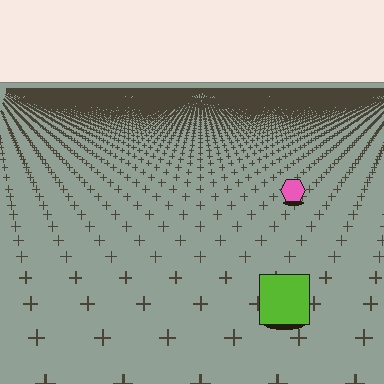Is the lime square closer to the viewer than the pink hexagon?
Yes. The lime square is closer — you can tell from the texture gradient: the ground texture is coarser near it.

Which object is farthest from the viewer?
The pink hexagon is farthest from the viewer. It appears smaller and the ground texture around it is denser.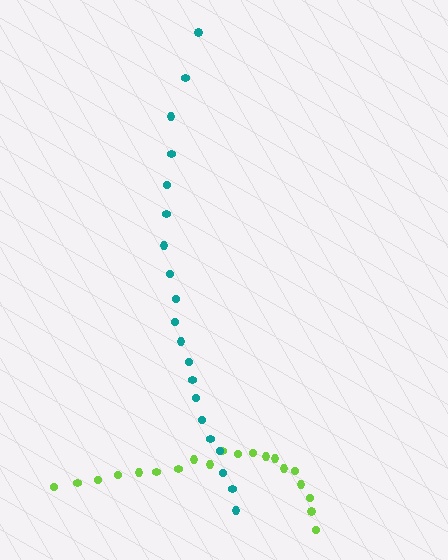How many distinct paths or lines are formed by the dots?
There are 2 distinct paths.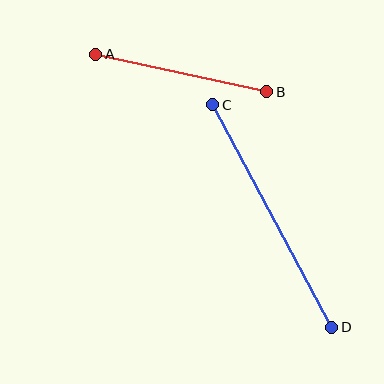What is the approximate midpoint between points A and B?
The midpoint is at approximately (181, 73) pixels.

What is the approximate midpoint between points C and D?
The midpoint is at approximately (272, 216) pixels.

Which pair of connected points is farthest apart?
Points C and D are farthest apart.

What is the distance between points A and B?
The distance is approximately 175 pixels.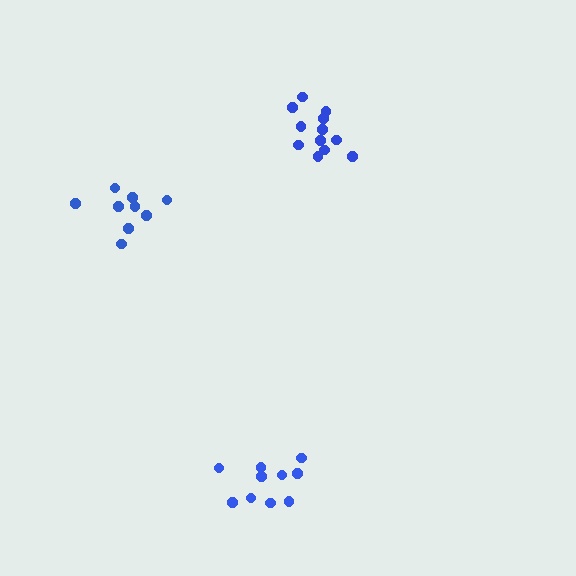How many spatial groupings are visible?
There are 3 spatial groupings.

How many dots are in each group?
Group 1: 10 dots, Group 2: 9 dots, Group 3: 12 dots (31 total).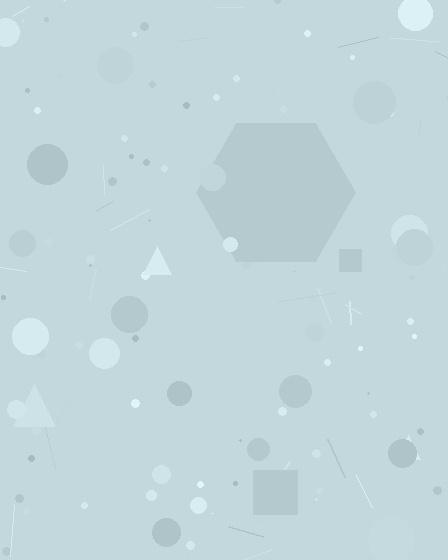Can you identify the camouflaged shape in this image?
The camouflaged shape is a hexagon.